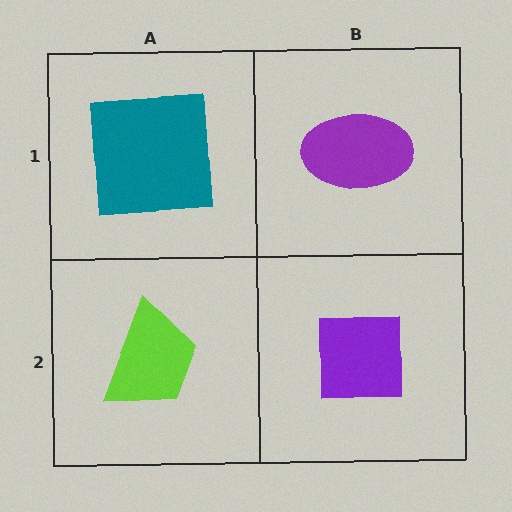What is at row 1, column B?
A purple ellipse.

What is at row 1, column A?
A teal square.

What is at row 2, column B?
A purple square.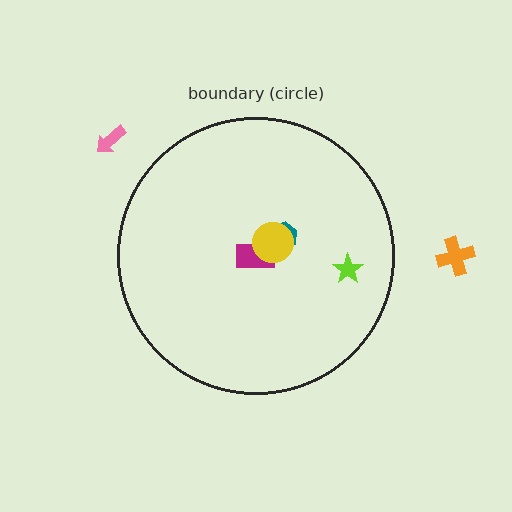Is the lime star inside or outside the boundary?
Inside.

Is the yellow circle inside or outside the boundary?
Inside.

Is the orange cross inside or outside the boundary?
Outside.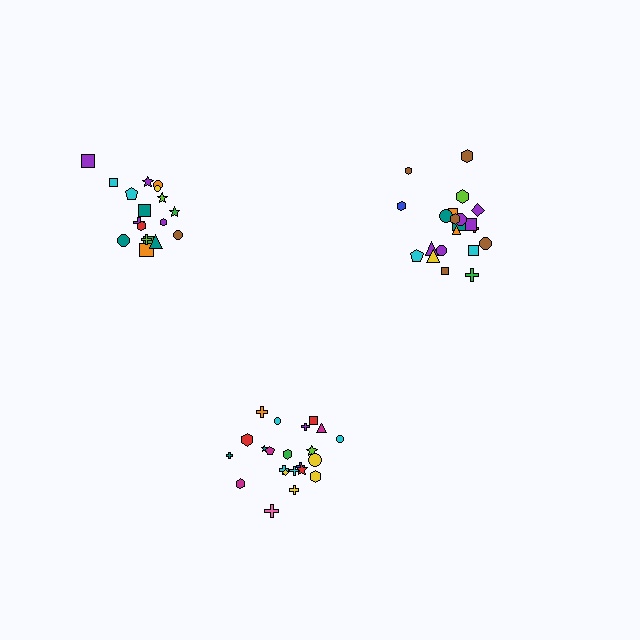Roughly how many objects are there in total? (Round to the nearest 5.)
Roughly 60 objects in total.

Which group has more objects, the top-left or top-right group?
The top-right group.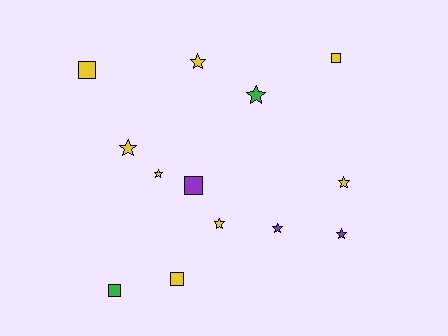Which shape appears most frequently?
Star, with 8 objects.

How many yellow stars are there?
There are 5 yellow stars.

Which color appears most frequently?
Yellow, with 8 objects.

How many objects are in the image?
There are 13 objects.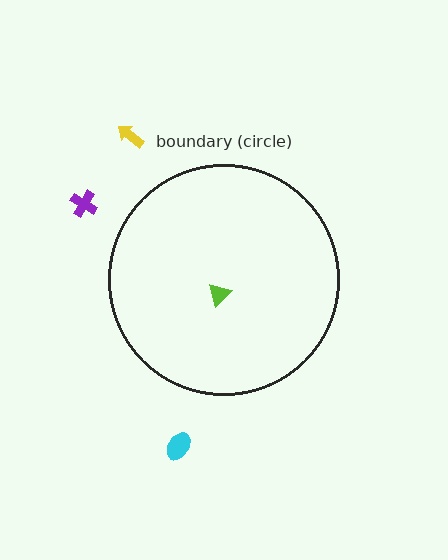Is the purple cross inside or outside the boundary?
Outside.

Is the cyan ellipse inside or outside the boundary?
Outside.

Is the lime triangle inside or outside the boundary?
Inside.